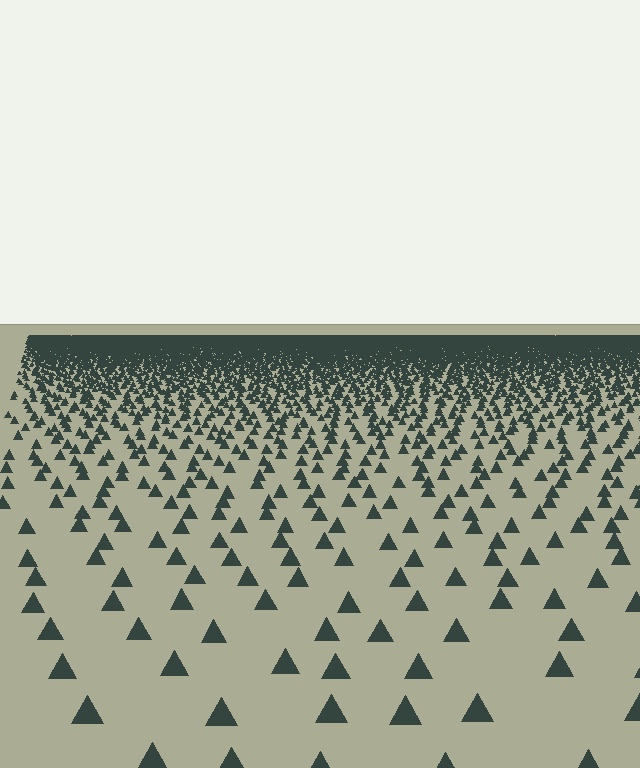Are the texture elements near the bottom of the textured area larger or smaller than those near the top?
Larger. Near the bottom, elements are closer to the viewer and appear at a bigger on-screen size.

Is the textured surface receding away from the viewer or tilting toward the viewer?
The surface is receding away from the viewer. Texture elements get smaller and denser toward the top.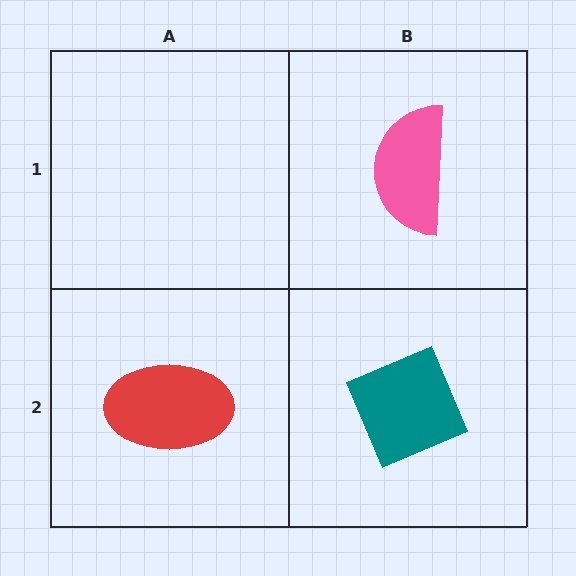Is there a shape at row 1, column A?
No, that cell is empty.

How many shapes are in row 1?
1 shape.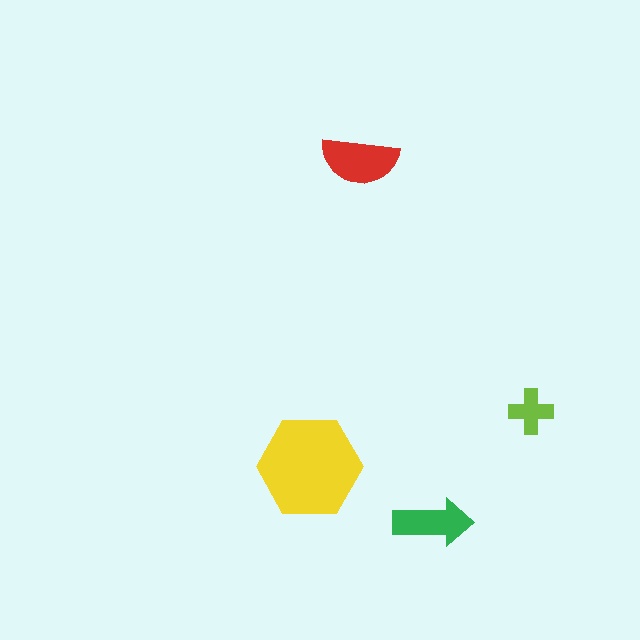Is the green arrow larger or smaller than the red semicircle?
Smaller.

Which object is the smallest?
The lime cross.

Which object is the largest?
The yellow hexagon.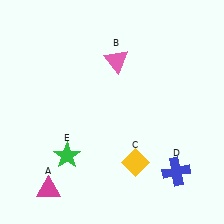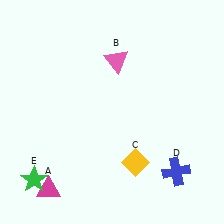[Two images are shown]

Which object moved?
The green star (E) moved left.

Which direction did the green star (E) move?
The green star (E) moved left.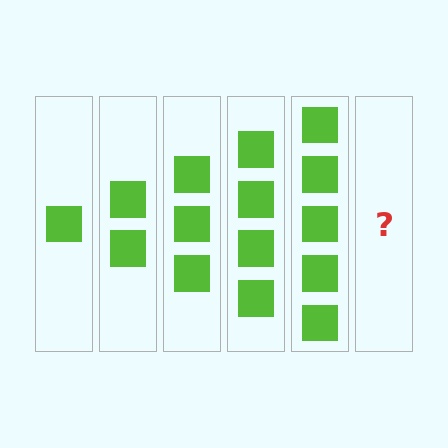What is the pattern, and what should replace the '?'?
The pattern is that each step adds one more square. The '?' should be 6 squares.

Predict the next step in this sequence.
The next step is 6 squares.